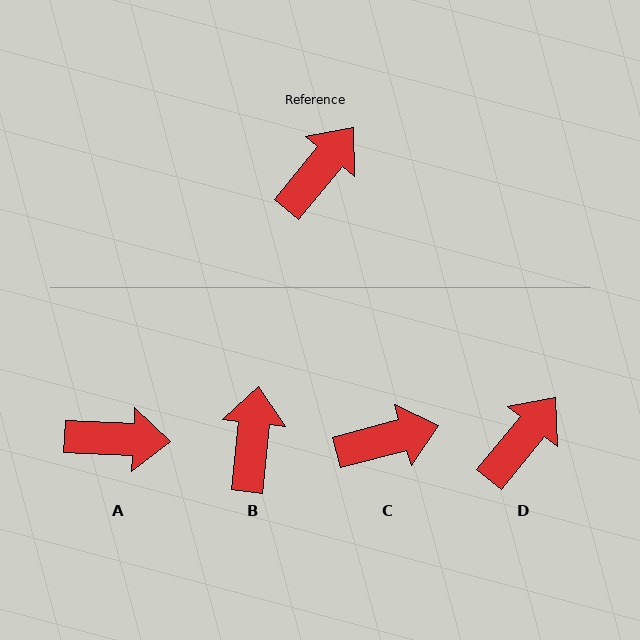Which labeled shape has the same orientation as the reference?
D.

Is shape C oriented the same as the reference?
No, it is off by about 36 degrees.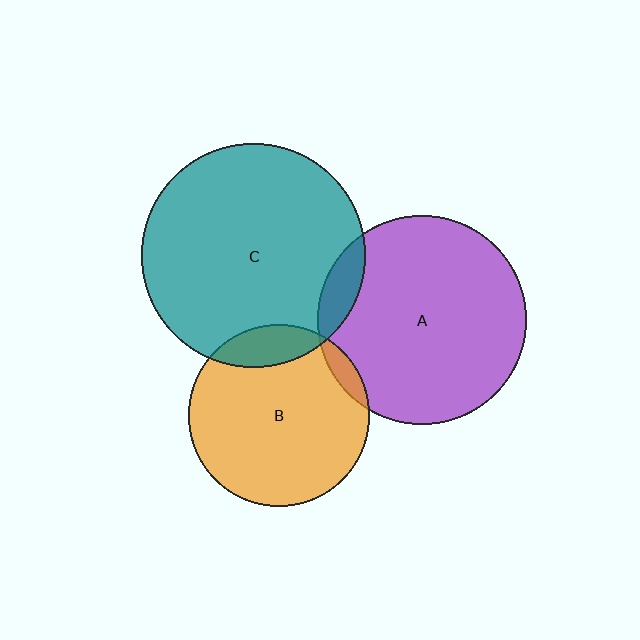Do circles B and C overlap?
Yes.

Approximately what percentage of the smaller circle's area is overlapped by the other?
Approximately 15%.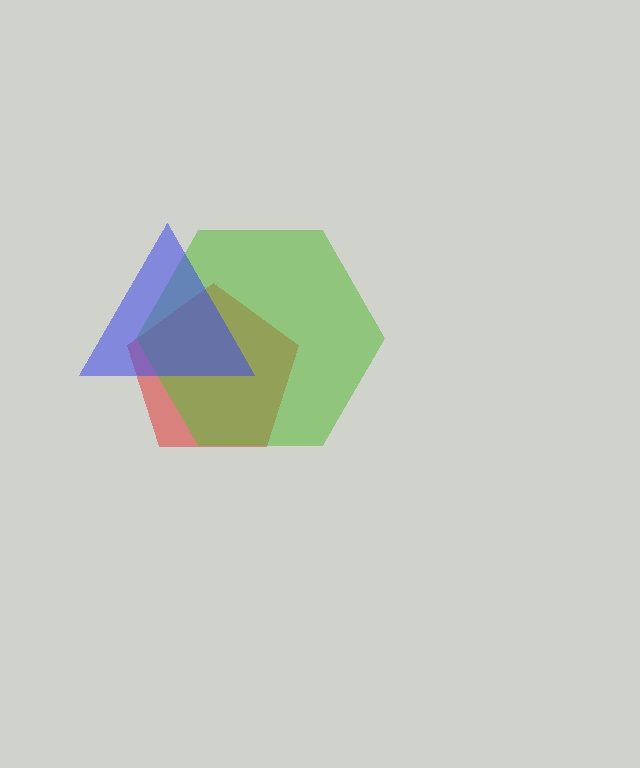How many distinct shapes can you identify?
There are 3 distinct shapes: a red pentagon, a lime hexagon, a blue triangle.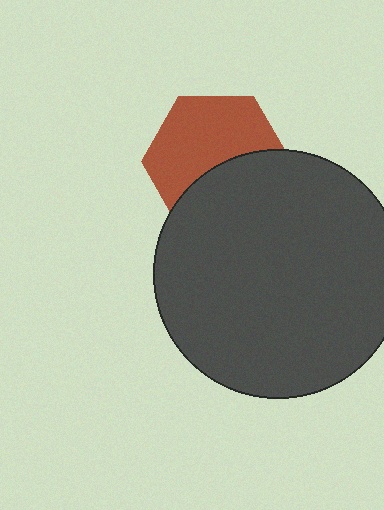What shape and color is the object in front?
The object in front is a dark gray circle.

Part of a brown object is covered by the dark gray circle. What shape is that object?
It is a hexagon.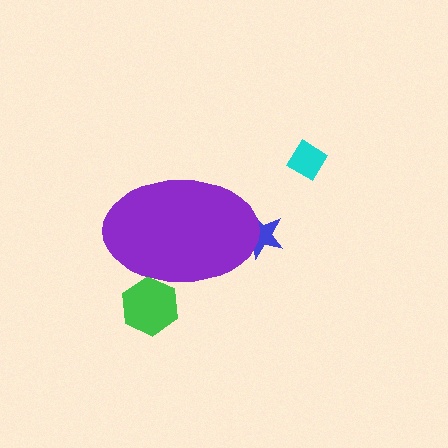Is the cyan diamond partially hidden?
No, the cyan diamond is fully visible.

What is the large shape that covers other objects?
A purple ellipse.